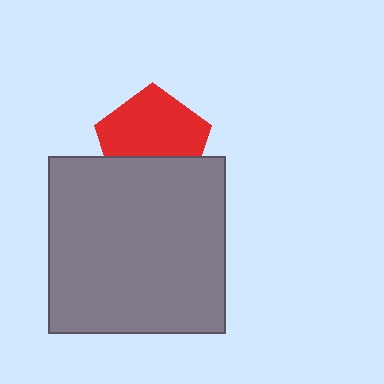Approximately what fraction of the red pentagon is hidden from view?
Roughly 36% of the red pentagon is hidden behind the gray square.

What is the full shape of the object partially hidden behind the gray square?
The partially hidden object is a red pentagon.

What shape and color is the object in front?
The object in front is a gray square.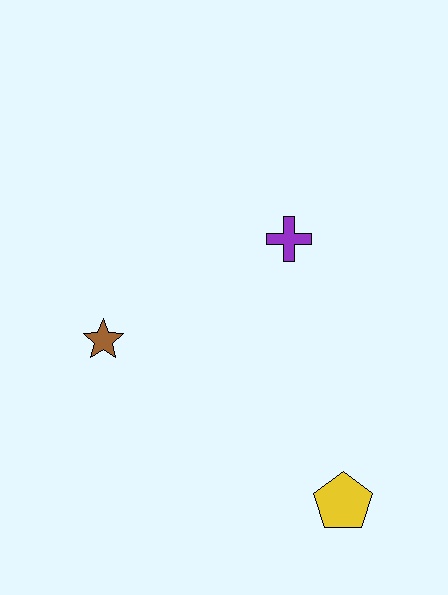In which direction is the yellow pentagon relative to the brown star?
The yellow pentagon is to the right of the brown star.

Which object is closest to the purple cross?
The brown star is closest to the purple cross.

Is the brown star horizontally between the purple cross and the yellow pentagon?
No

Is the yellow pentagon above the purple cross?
No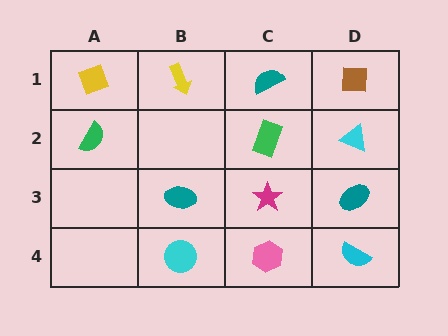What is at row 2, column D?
A cyan triangle.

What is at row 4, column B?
A cyan circle.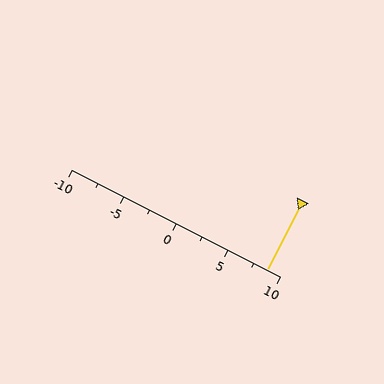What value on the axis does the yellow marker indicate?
The marker indicates approximately 8.8.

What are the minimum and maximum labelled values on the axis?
The axis runs from -10 to 10.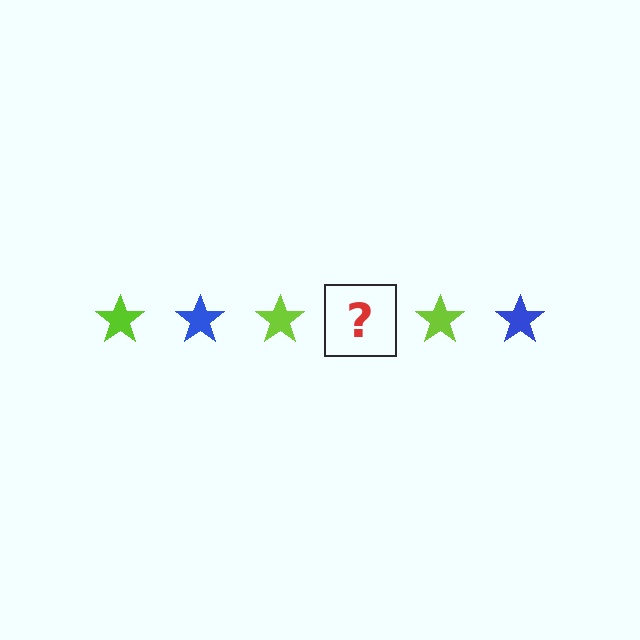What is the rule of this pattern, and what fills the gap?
The rule is that the pattern cycles through lime, blue stars. The gap should be filled with a blue star.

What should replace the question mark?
The question mark should be replaced with a blue star.